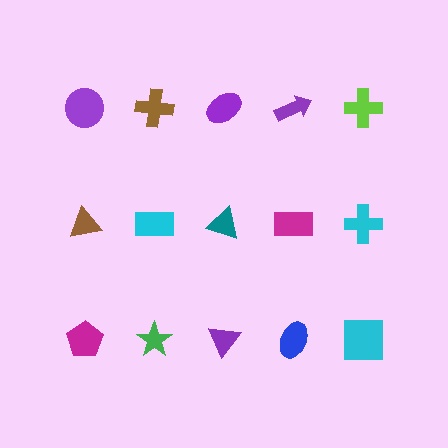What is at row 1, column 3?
A purple ellipse.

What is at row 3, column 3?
A purple triangle.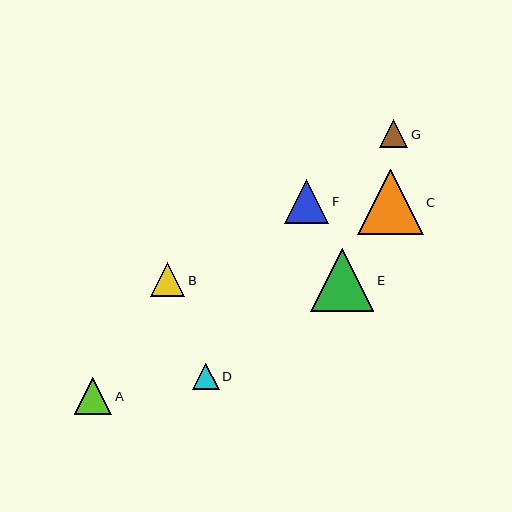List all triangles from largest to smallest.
From largest to smallest: C, E, F, A, B, G, D.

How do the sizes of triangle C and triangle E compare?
Triangle C and triangle E are approximately the same size.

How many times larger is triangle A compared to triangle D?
Triangle A is approximately 1.4 times the size of triangle D.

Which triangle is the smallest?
Triangle D is the smallest with a size of approximately 27 pixels.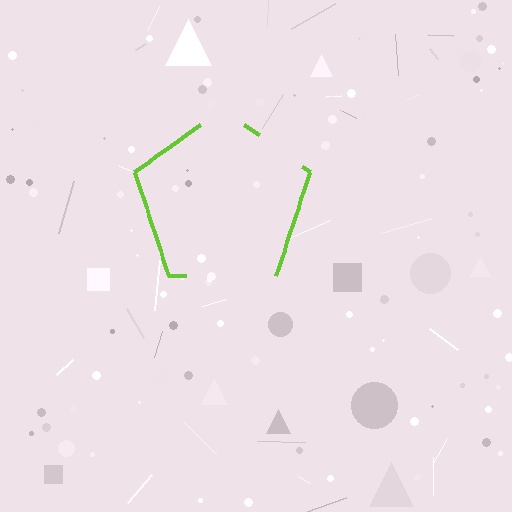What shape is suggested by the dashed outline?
The dashed outline suggests a pentagon.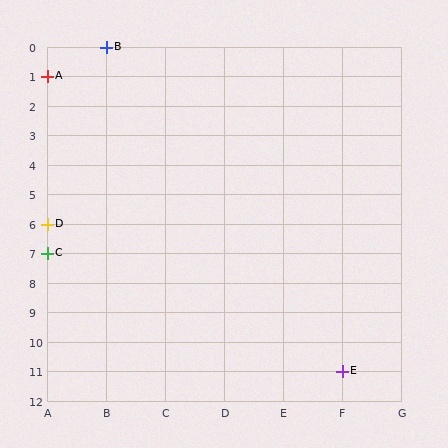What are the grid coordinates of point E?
Point E is at grid coordinates (F, 11).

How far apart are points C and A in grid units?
Points C and A are 6 rows apart.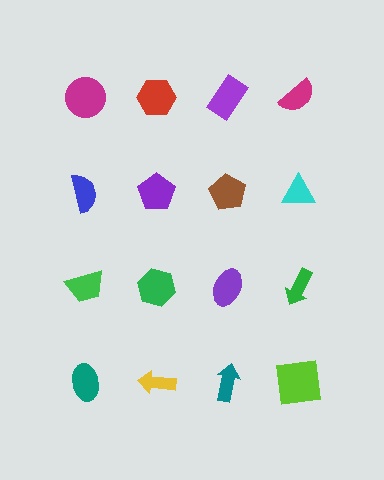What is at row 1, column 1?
A magenta circle.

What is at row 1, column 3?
A purple rectangle.